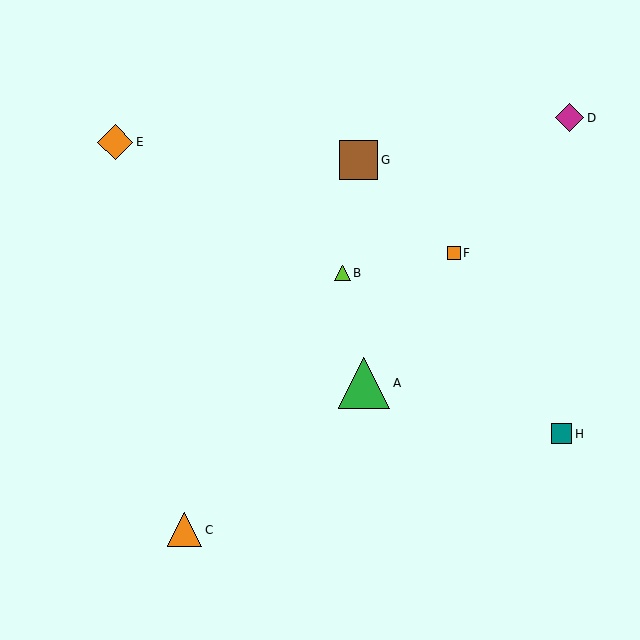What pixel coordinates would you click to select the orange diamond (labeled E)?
Click at (115, 142) to select the orange diamond E.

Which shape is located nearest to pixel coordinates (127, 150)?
The orange diamond (labeled E) at (115, 142) is nearest to that location.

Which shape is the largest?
The green triangle (labeled A) is the largest.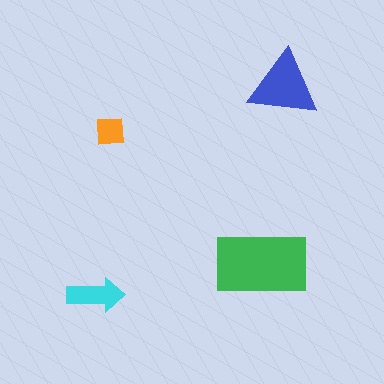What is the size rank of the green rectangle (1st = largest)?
1st.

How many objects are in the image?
There are 4 objects in the image.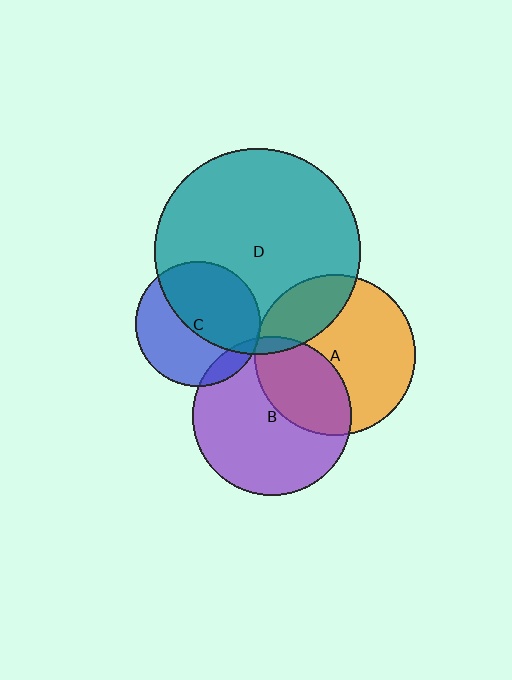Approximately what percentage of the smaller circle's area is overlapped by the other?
Approximately 55%.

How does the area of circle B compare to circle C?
Approximately 1.6 times.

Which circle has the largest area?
Circle D (teal).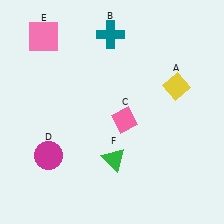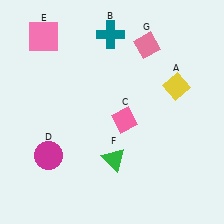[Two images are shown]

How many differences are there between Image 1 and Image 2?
There is 1 difference between the two images.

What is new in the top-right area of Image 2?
A pink diamond (G) was added in the top-right area of Image 2.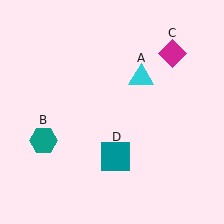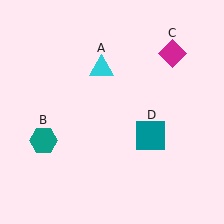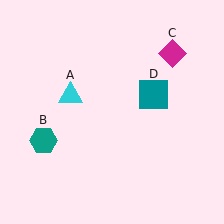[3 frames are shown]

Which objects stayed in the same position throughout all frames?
Teal hexagon (object B) and magenta diamond (object C) remained stationary.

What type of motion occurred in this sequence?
The cyan triangle (object A), teal square (object D) rotated counterclockwise around the center of the scene.